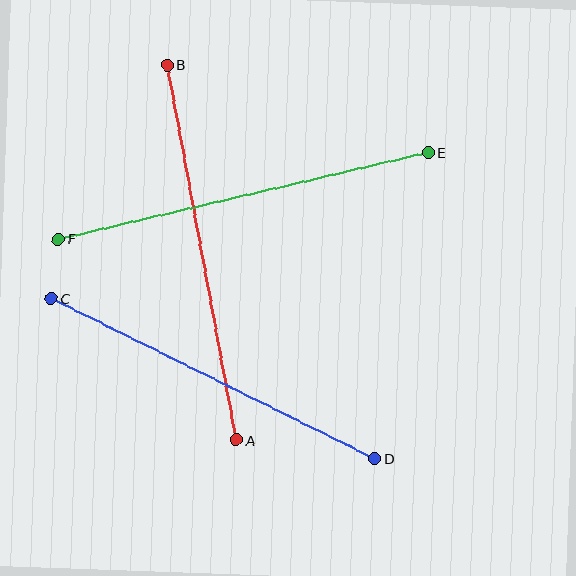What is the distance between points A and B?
The distance is approximately 382 pixels.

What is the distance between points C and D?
The distance is approximately 361 pixels.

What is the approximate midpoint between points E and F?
The midpoint is at approximately (243, 196) pixels.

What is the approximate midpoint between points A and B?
The midpoint is at approximately (202, 253) pixels.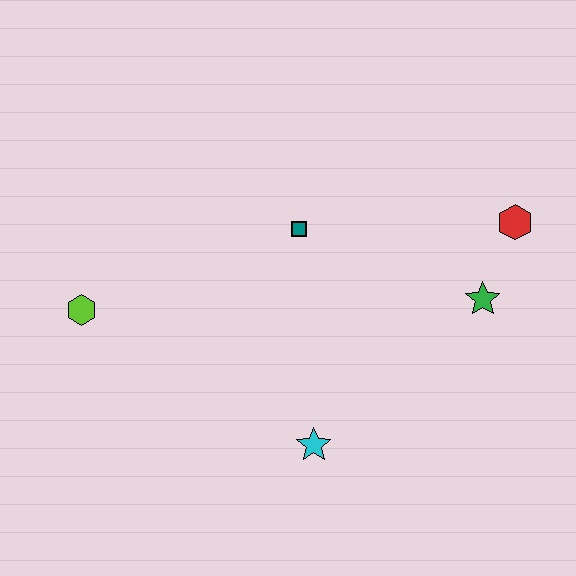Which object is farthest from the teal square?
The lime hexagon is farthest from the teal square.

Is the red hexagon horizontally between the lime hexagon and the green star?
No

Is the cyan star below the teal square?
Yes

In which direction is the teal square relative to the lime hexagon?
The teal square is to the right of the lime hexagon.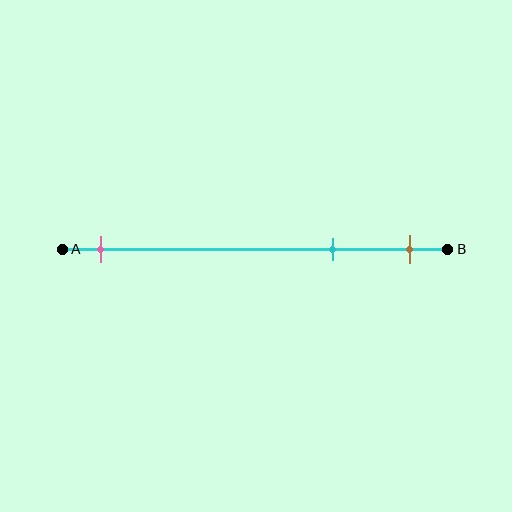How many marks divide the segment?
There are 3 marks dividing the segment.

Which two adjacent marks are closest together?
The cyan and brown marks are the closest adjacent pair.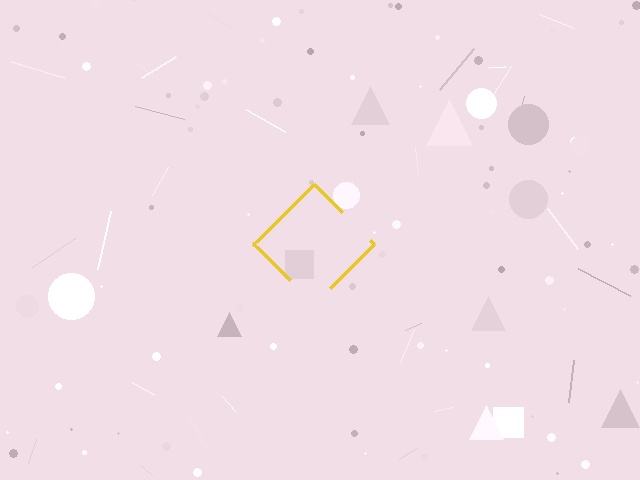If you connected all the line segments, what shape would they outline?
They would outline a diamond.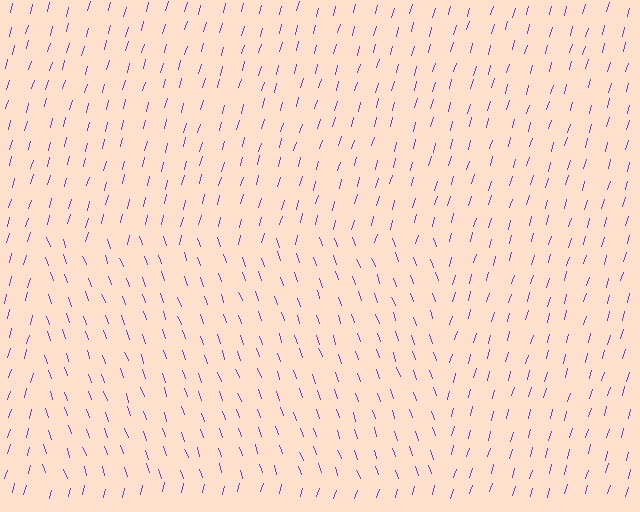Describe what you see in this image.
The image is filled with small purple line segments. A rectangle region in the image has lines oriented differently from the surrounding lines, creating a visible texture boundary.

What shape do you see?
I see a rectangle.